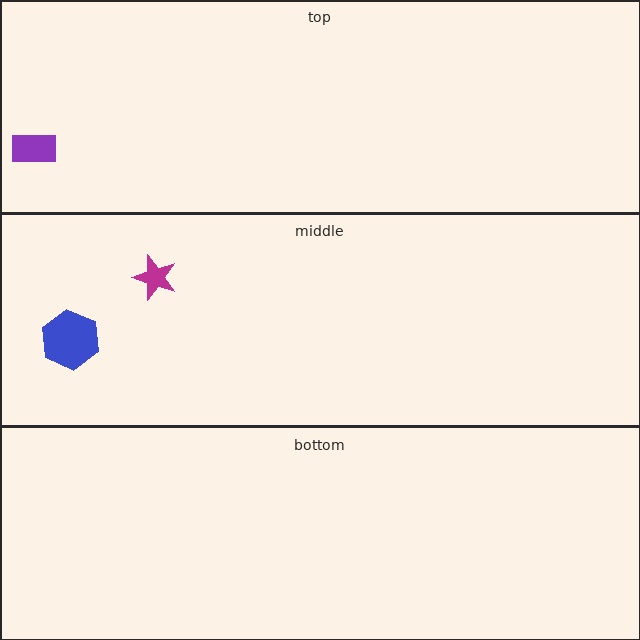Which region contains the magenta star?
The middle region.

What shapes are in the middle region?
The magenta star, the blue hexagon.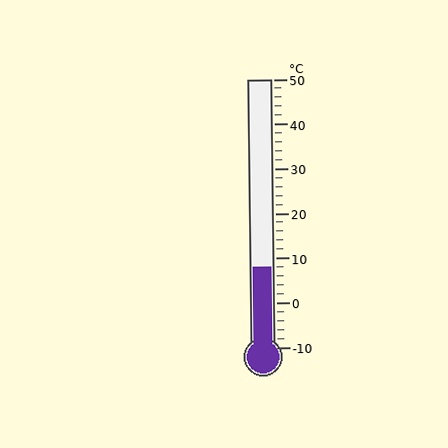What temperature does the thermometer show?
The thermometer shows approximately 8°C.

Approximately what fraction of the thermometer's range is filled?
The thermometer is filled to approximately 30% of its range.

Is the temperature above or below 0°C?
The temperature is above 0°C.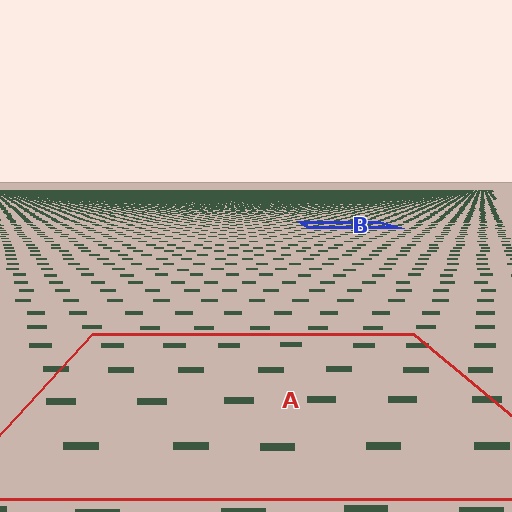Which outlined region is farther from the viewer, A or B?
Region B is farther from the viewer — the texture elements inside it appear smaller and more densely packed.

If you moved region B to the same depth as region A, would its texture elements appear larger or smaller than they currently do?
They would appear larger. At a closer depth, the same texture elements are projected at a bigger on-screen size.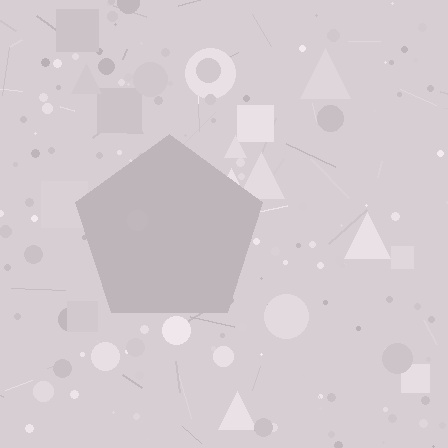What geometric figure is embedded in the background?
A pentagon is embedded in the background.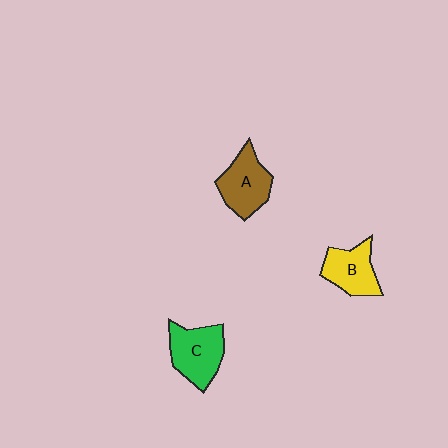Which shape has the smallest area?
Shape B (yellow).